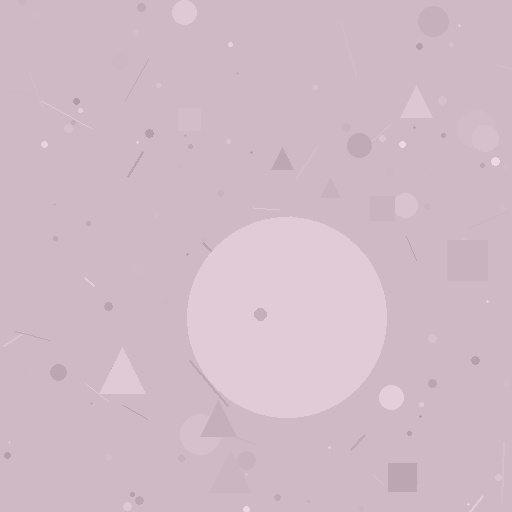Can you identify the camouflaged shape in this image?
The camouflaged shape is a circle.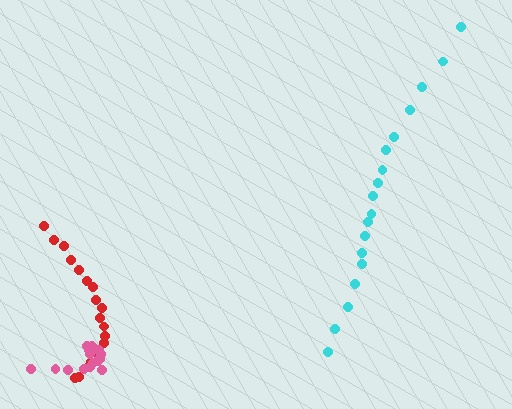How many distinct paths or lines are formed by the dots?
There are 3 distinct paths.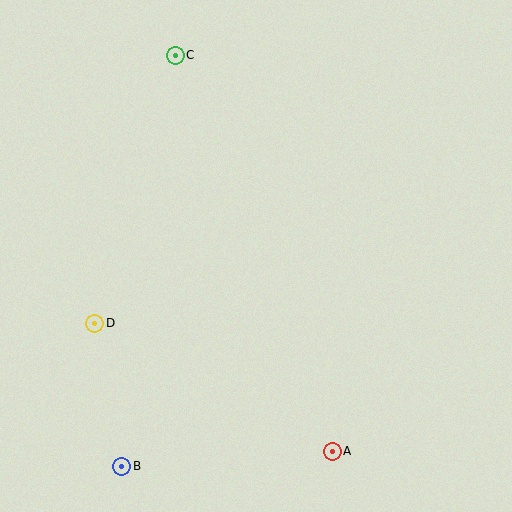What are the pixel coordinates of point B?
Point B is at (122, 466).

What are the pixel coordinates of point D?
Point D is at (95, 323).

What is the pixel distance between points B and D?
The distance between B and D is 145 pixels.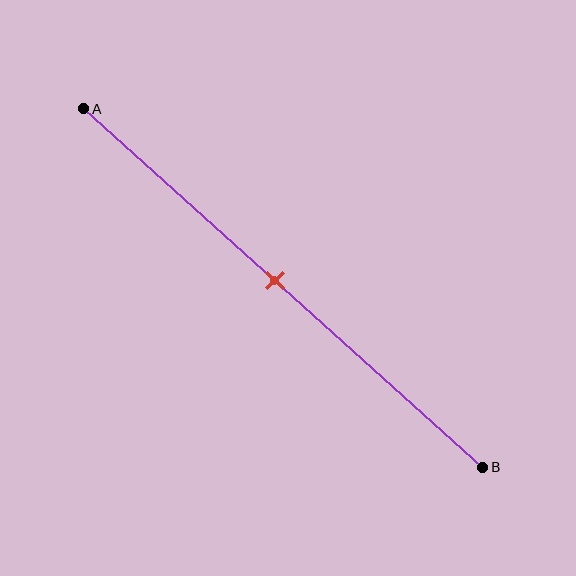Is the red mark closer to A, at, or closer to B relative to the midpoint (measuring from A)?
The red mark is approximately at the midpoint of segment AB.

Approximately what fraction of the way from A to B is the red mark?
The red mark is approximately 50% of the way from A to B.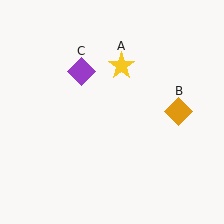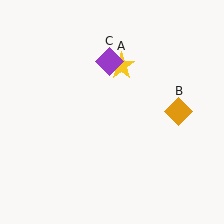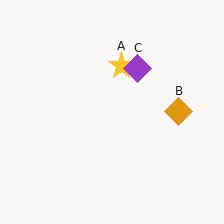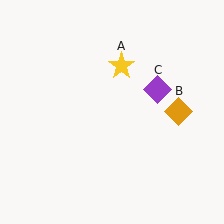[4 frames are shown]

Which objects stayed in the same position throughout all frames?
Yellow star (object A) and orange diamond (object B) remained stationary.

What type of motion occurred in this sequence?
The purple diamond (object C) rotated clockwise around the center of the scene.